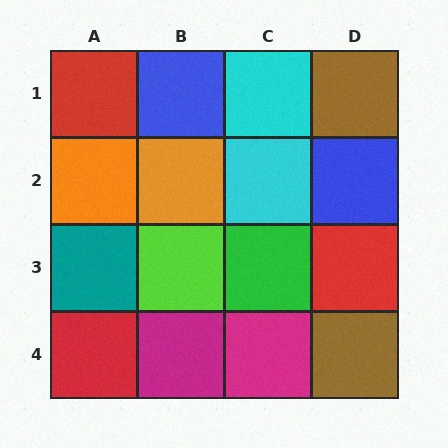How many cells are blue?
2 cells are blue.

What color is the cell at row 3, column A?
Teal.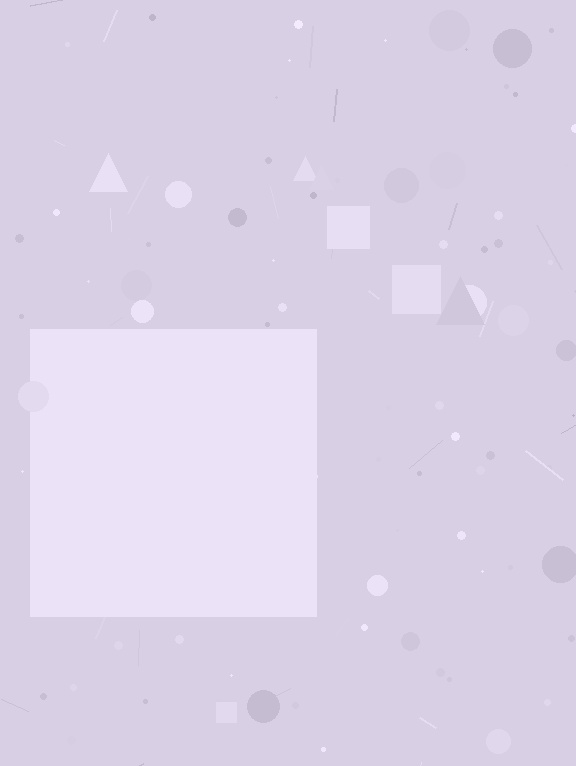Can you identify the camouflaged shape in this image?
The camouflaged shape is a square.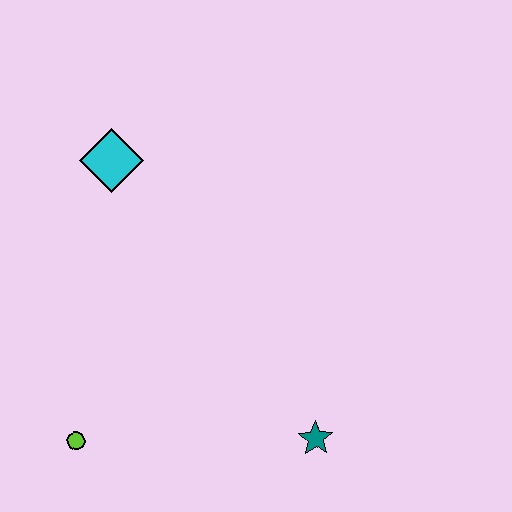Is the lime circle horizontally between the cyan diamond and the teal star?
No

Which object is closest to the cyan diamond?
The lime circle is closest to the cyan diamond.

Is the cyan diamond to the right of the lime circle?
Yes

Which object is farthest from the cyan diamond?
The teal star is farthest from the cyan diamond.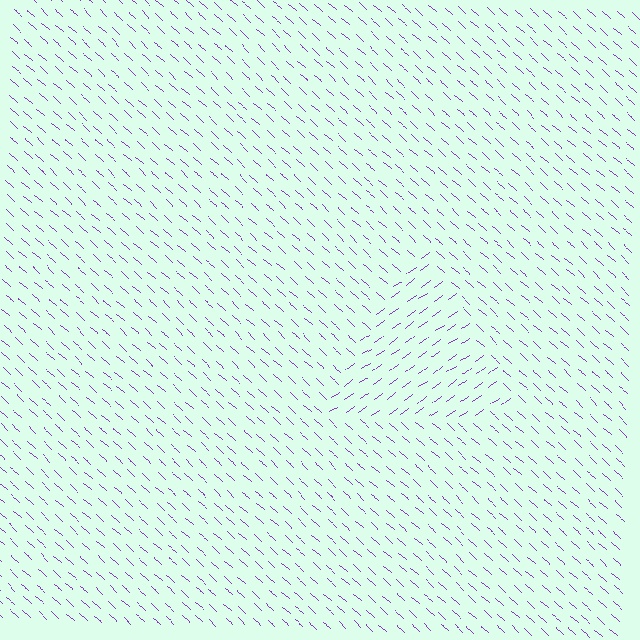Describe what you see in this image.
The image is filled with small purple line segments. A triangle region in the image has lines oriented differently from the surrounding lines, creating a visible texture boundary.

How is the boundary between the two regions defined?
The boundary is defined purely by a change in line orientation (approximately 77 degrees difference). All lines are the same color and thickness.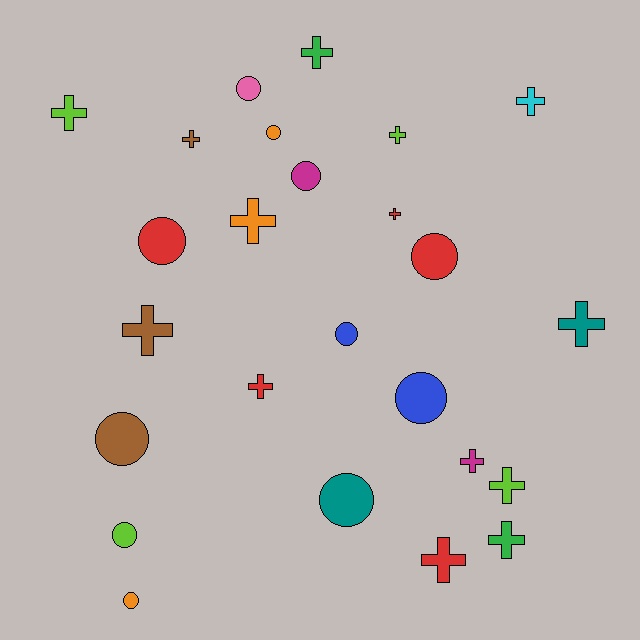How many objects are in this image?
There are 25 objects.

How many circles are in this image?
There are 11 circles.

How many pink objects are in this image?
There is 1 pink object.